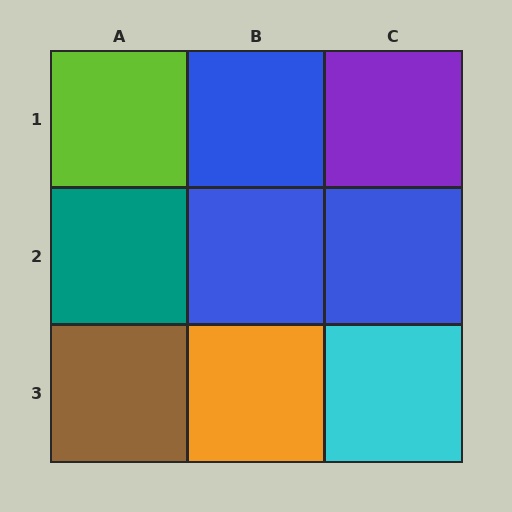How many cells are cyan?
1 cell is cyan.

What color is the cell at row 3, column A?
Brown.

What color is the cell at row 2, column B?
Blue.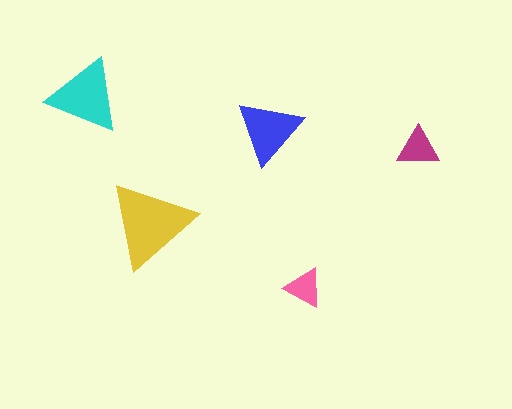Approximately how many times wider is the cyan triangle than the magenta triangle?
About 2 times wider.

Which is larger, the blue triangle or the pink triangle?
The blue one.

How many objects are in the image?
There are 5 objects in the image.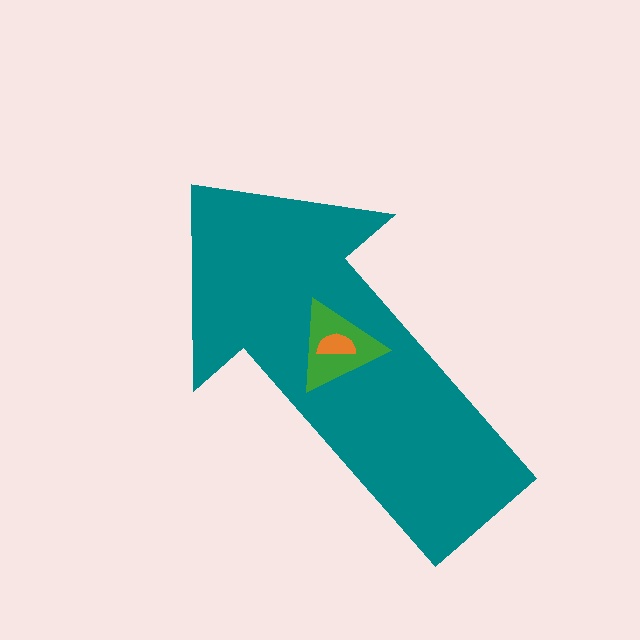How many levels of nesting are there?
3.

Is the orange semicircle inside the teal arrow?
Yes.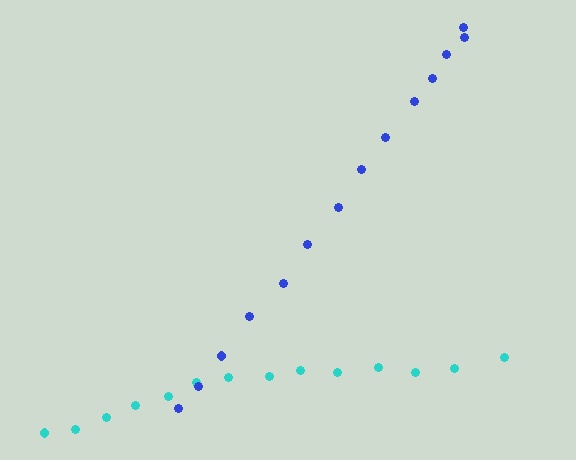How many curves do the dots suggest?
There are 2 distinct paths.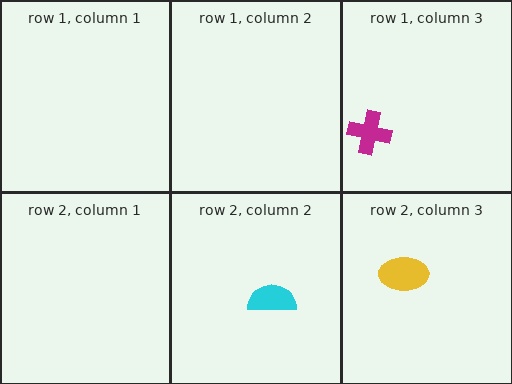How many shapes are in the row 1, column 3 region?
1.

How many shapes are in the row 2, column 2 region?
1.